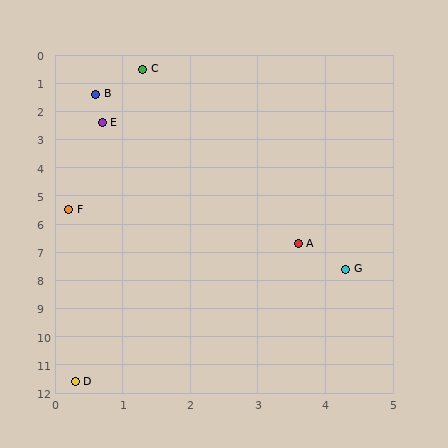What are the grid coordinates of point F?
Point F is at approximately (0.2, 5.5).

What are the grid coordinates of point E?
Point E is at approximately (0.7, 2.4).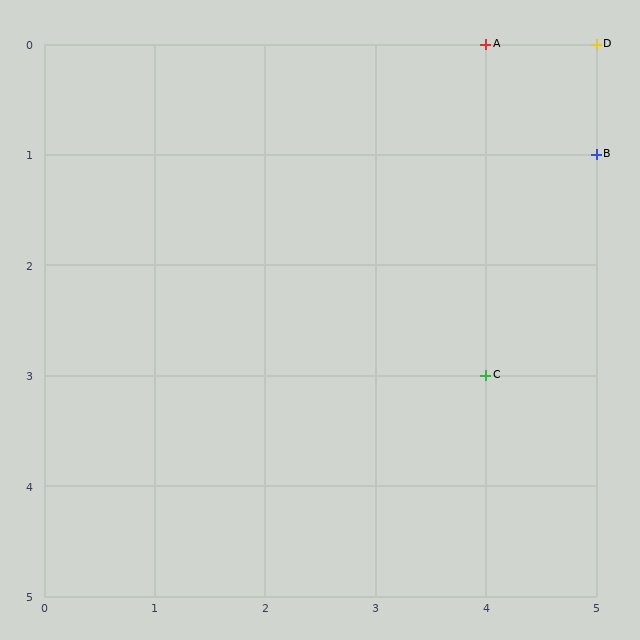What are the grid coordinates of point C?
Point C is at grid coordinates (4, 3).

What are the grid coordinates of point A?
Point A is at grid coordinates (4, 0).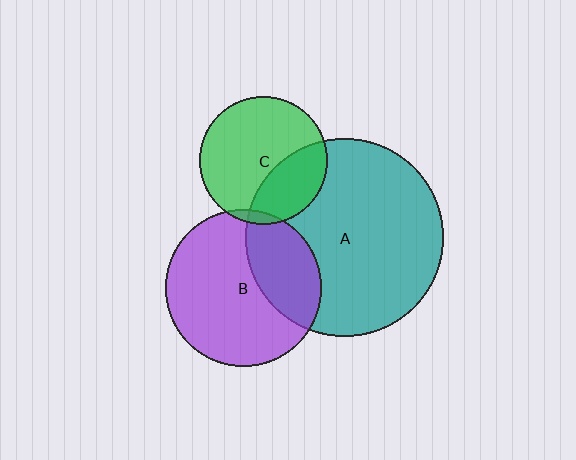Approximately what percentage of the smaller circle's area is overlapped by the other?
Approximately 30%.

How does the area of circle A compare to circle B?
Approximately 1.6 times.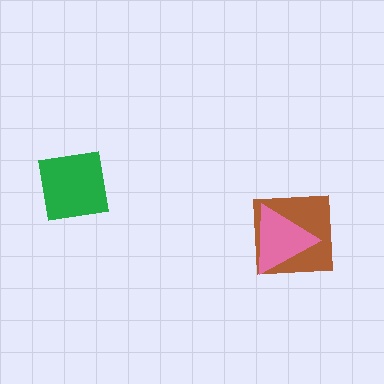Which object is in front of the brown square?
The pink triangle is in front of the brown square.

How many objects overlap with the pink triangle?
1 object overlaps with the pink triangle.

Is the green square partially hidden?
No, no other shape covers it.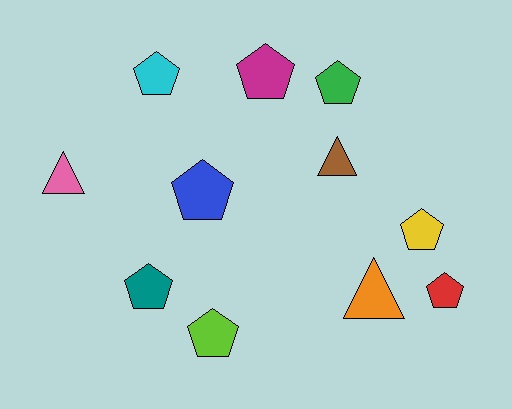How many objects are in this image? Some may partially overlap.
There are 11 objects.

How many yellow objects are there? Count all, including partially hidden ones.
There is 1 yellow object.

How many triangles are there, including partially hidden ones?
There are 3 triangles.